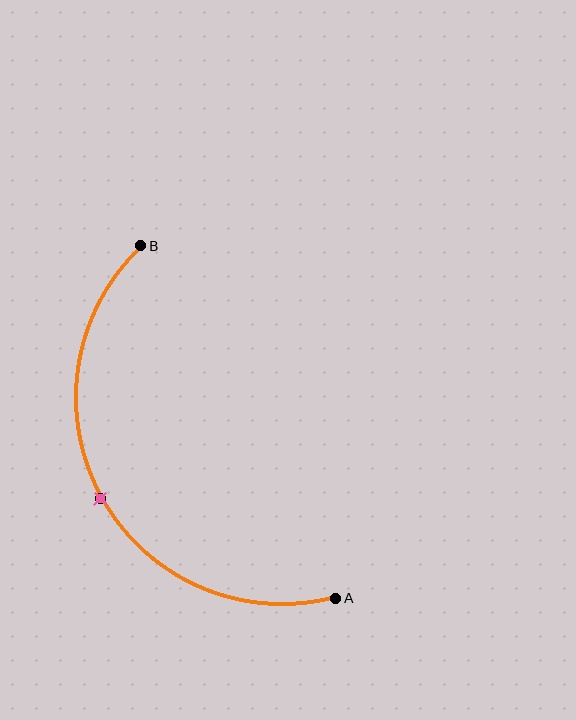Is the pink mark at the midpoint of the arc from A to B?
Yes. The pink mark lies on the arc at equal arc-length from both A and B — it is the arc midpoint.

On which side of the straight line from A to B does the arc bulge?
The arc bulges to the left of the straight line connecting A and B.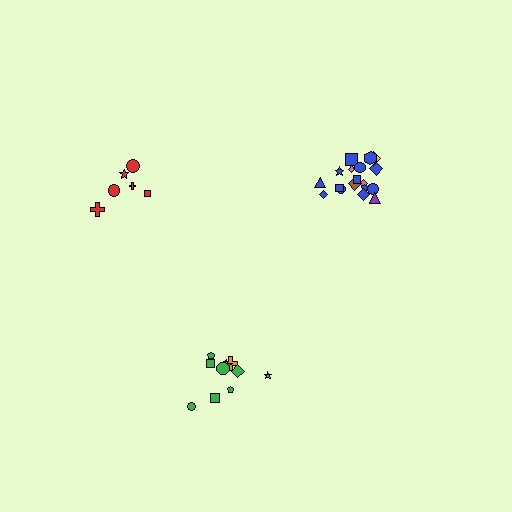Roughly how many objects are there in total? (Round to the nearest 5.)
Roughly 35 objects in total.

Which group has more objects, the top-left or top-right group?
The top-right group.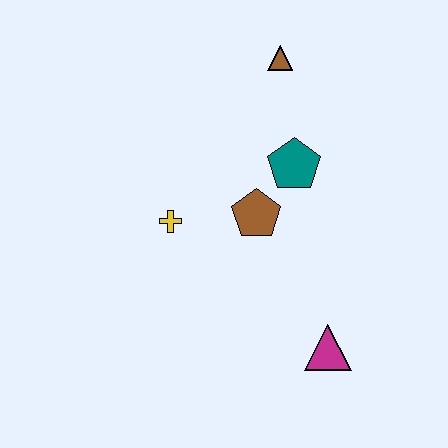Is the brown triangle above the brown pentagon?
Yes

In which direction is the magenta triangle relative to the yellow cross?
The magenta triangle is to the right of the yellow cross.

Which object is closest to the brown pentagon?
The teal pentagon is closest to the brown pentagon.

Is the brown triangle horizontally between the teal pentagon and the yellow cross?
Yes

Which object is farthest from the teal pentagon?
The magenta triangle is farthest from the teal pentagon.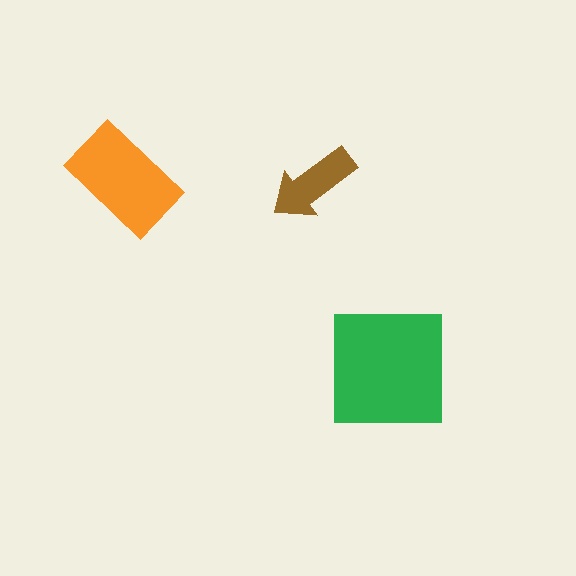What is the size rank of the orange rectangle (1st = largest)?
2nd.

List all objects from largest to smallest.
The green square, the orange rectangle, the brown arrow.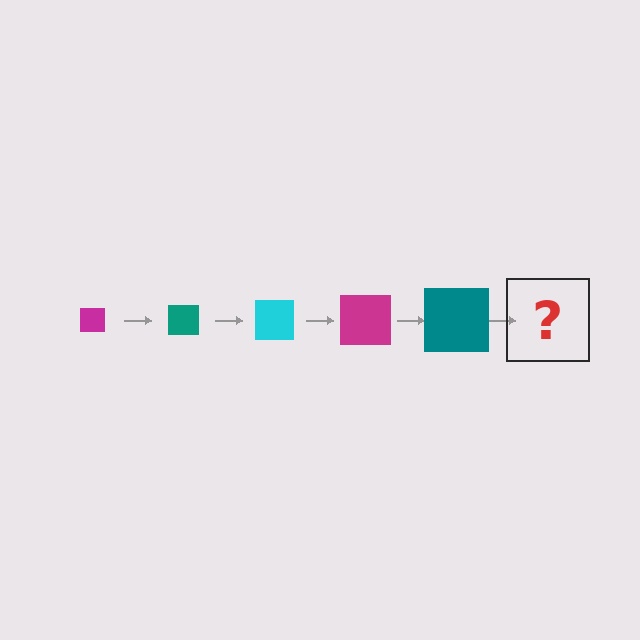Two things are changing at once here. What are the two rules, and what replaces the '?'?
The two rules are that the square grows larger each step and the color cycles through magenta, teal, and cyan. The '?' should be a cyan square, larger than the previous one.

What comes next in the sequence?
The next element should be a cyan square, larger than the previous one.